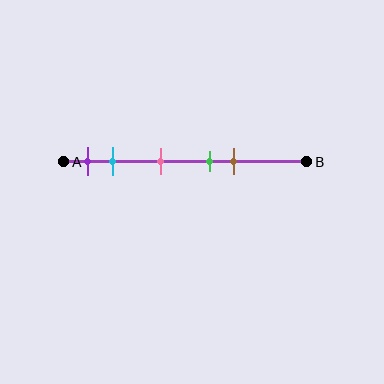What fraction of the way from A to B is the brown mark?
The brown mark is approximately 70% (0.7) of the way from A to B.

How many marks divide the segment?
There are 5 marks dividing the segment.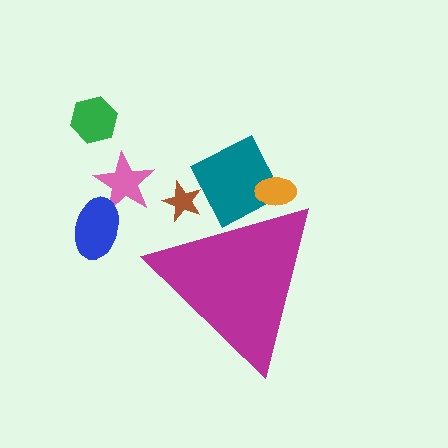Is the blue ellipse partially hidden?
No, the blue ellipse is fully visible.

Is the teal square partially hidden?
Yes, the teal square is partially hidden behind the magenta triangle.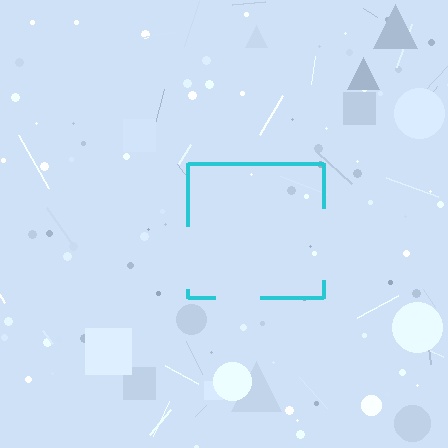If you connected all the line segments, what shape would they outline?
They would outline a square.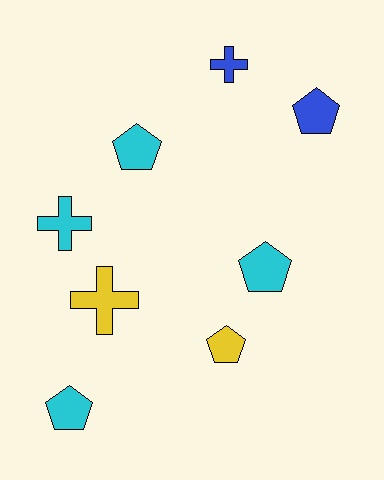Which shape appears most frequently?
Pentagon, with 5 objects.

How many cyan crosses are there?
There is 1 cyan cross.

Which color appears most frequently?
Cyan, with 4 objects.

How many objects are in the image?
There are 8 objects.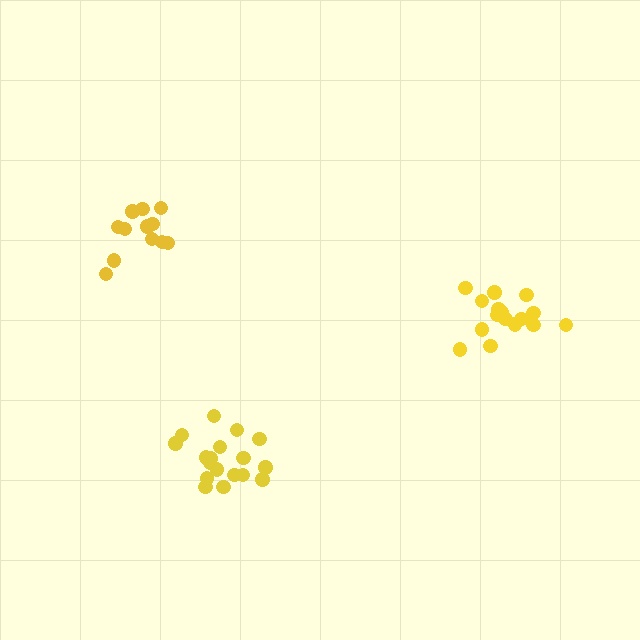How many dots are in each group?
Group 1: 12 dots, Group 2: 16 dots, Group 3: 18 dots (46 total).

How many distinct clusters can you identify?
There are 3 distinct clusters.